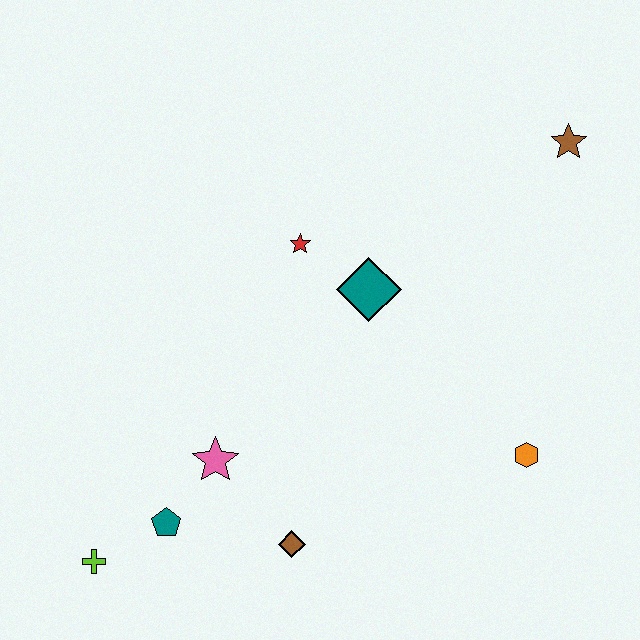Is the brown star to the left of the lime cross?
No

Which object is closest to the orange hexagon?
The teal diamond is closest to the orange hexagon.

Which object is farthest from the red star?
The lime cross is farthest from the red star.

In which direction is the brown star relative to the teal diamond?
The brown star is to the right of the teal diamond.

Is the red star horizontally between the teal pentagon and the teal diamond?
Yes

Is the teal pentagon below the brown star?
Yes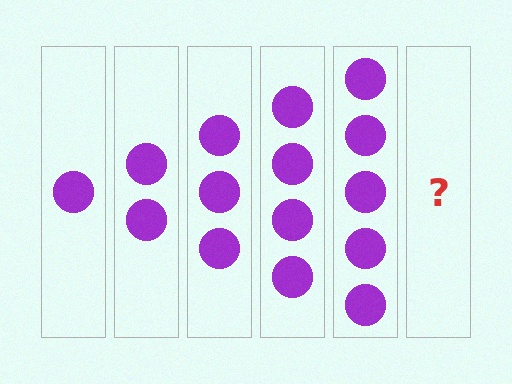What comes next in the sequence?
The next element should be 6 circles.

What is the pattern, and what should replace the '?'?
The pattern is that each step adds one more circle. The '?' should be 6 circles.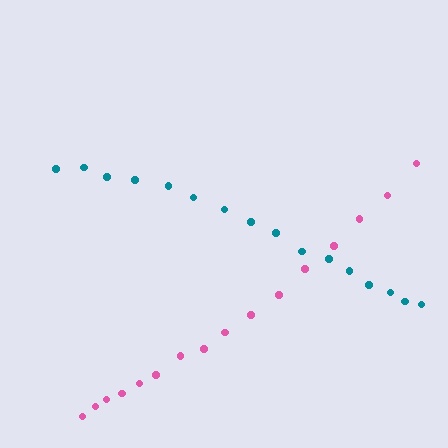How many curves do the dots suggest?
There are 2 distinct paths.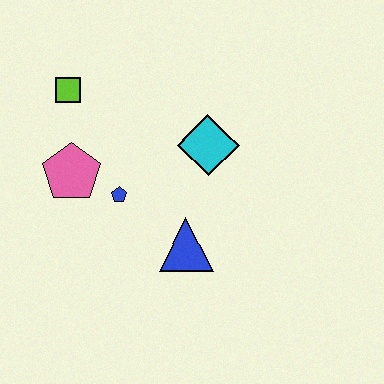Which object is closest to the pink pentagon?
The blue pentagon is closest to the pink pentagon.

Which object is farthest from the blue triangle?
The lime square is farthest from the blue triangle.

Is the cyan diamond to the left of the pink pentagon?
No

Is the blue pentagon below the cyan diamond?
Yes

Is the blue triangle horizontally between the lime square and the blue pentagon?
No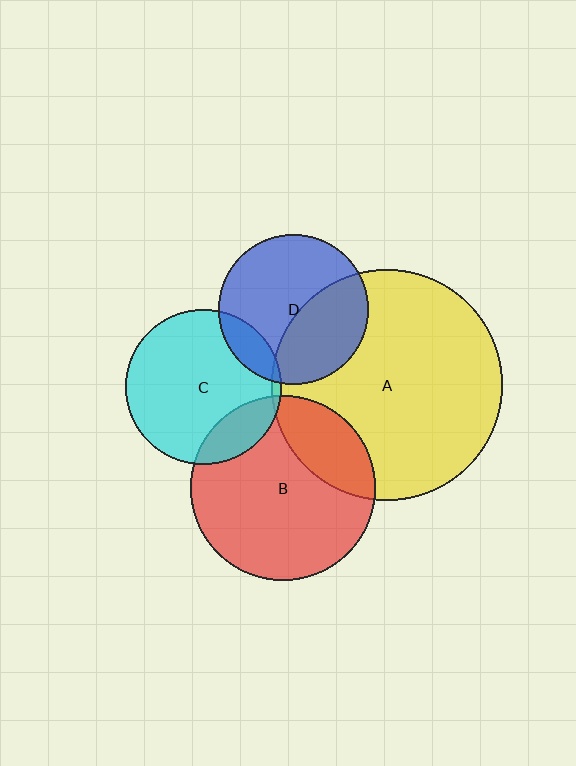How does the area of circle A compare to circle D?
Approximately 2.4 times.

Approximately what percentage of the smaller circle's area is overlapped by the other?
Approximately 5%.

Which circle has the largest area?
Circle A (yellow).